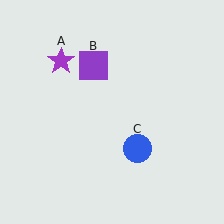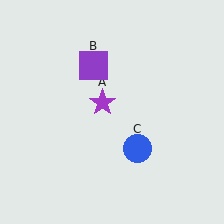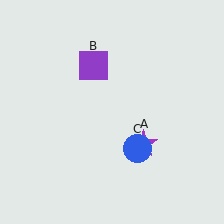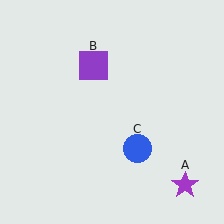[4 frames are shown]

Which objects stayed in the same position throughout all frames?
Purple square (object B) and blue circle (object C) remained stationary.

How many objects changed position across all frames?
1 object changed position: purple star (object A).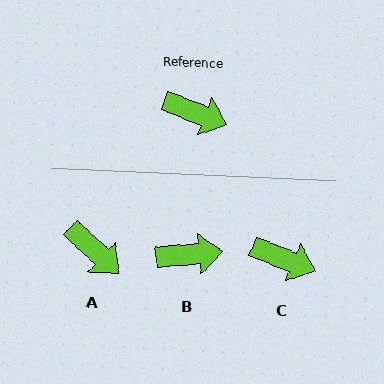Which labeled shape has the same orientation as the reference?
C.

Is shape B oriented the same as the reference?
No, it is off by about 26 degrees.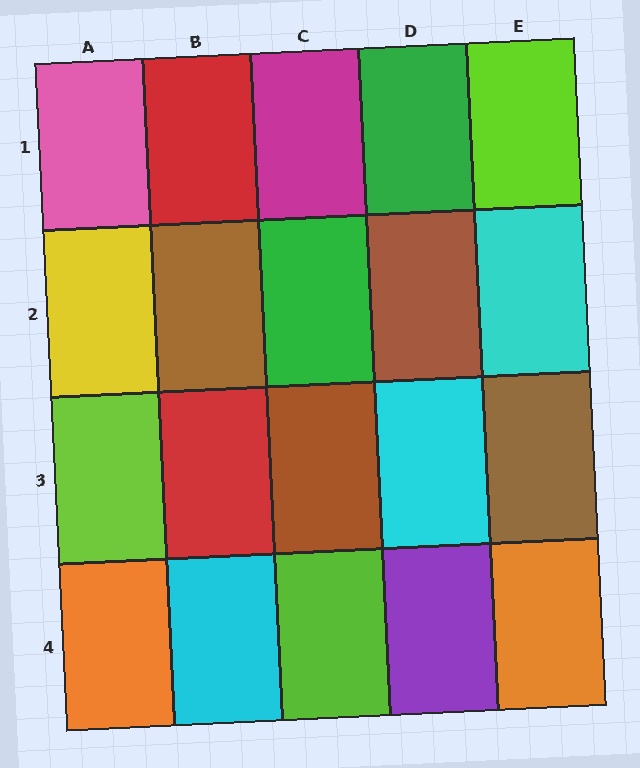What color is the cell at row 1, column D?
Green.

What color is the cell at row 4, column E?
Orange.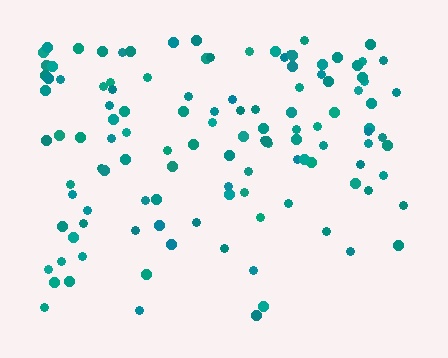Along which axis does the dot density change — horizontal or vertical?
Vertical.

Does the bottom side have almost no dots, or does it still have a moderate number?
Still a moderate number, just noticeably fewer than the top.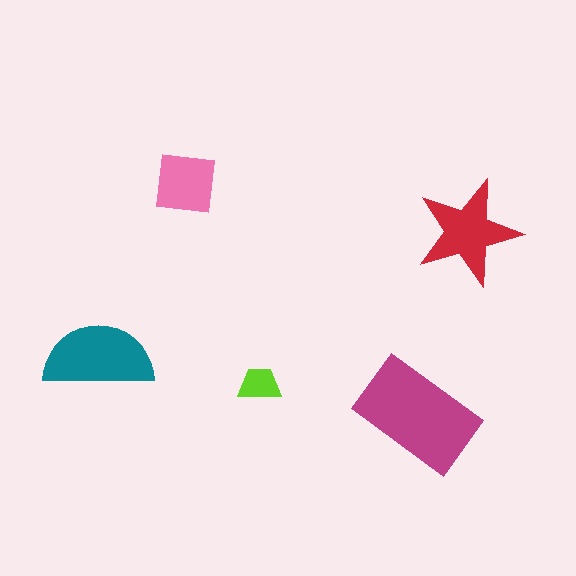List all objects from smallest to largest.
The lime trapezoid, the pink square, the red star, the teal semicircle, the magenta rectangle.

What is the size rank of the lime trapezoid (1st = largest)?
5th.